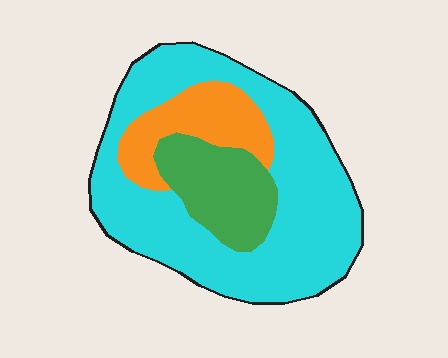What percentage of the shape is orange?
Orange covers about 15% of the shape.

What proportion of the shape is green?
Green covers roughly 20% of the shape.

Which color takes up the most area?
Cyan, at roughly 65%.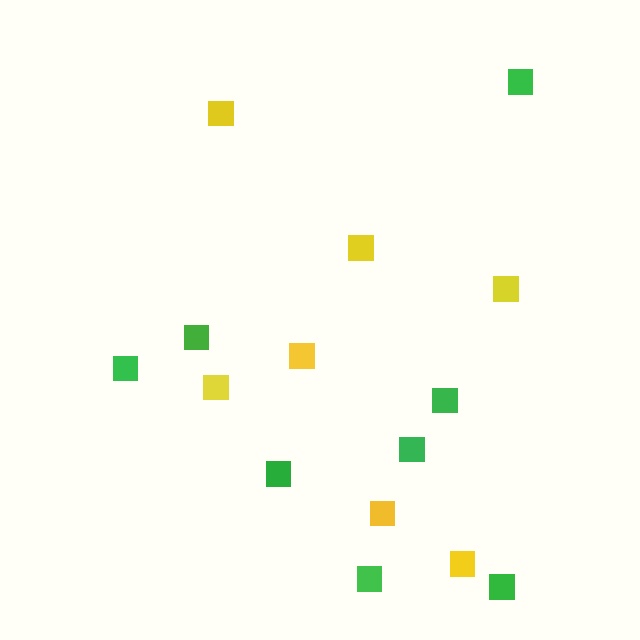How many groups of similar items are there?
There are 2 groups: one group of yellow squares (7) and one group of green squares (8).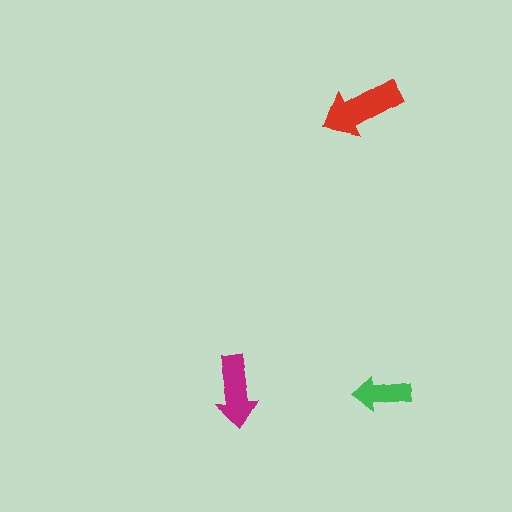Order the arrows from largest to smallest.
the red one, the magenta one, the green one.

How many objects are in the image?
There are 3 objects in the image.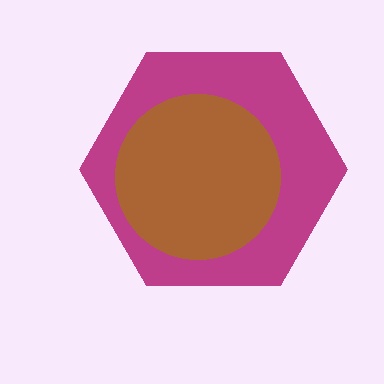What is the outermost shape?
The magenta hexagon.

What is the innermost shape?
The brown circle.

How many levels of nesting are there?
2.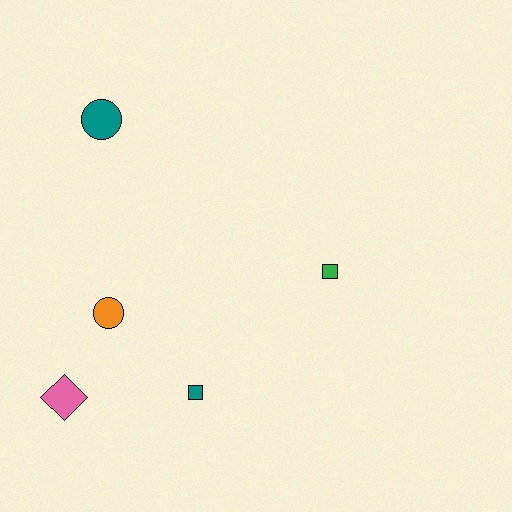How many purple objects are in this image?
There are no purple objects.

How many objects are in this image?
There are 5 objects.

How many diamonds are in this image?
There is 1 diamond.